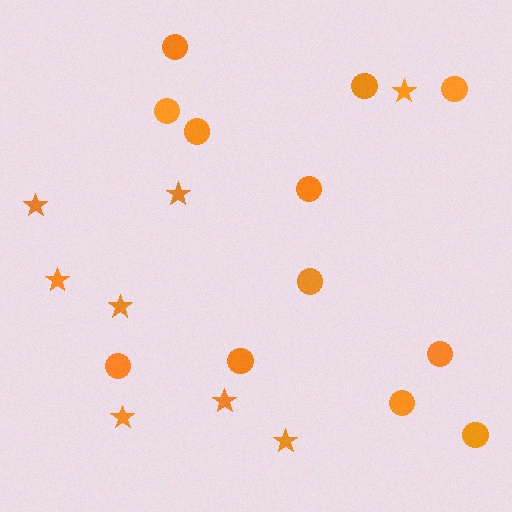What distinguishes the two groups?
There are 2 groups: one group of circles (12) and one group of stars (8).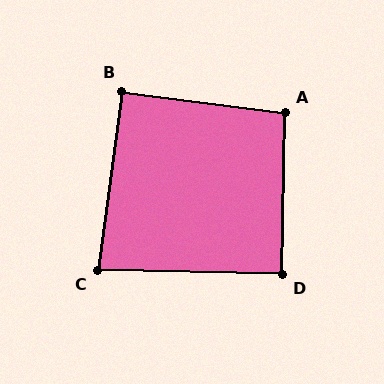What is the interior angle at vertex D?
Approximately 90 degrees (approximately right).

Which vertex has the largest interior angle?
A, at approximately 96 degrees.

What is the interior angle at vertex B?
Approximately 90 degrees (approximately right).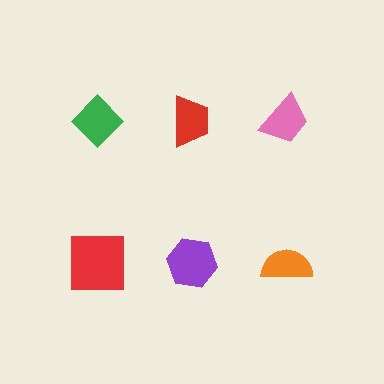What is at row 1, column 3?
A pink trapezoid.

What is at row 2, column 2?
A purple hexagon.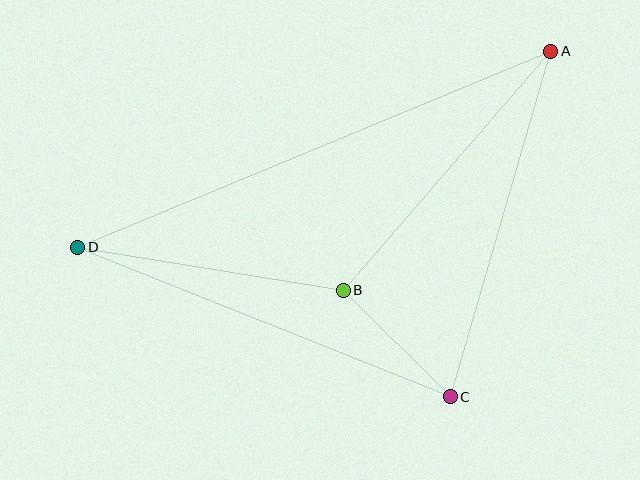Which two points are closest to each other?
Points B and C are closest to each other.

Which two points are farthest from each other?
Points A and D are farthest from each other.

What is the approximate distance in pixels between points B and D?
The distance between B and D is approximately 269 pixels.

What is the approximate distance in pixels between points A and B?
The distance between A and B is approximately 317 pixels.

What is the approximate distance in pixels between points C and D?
The distance between C and D is approximately 401 pixels.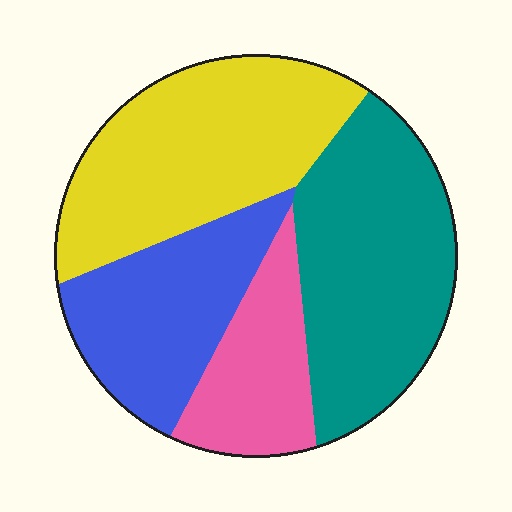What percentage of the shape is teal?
Teal takes up between a quarter and a half of the shape.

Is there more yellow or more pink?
Yellow.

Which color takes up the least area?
Pink, at roughly 15%.